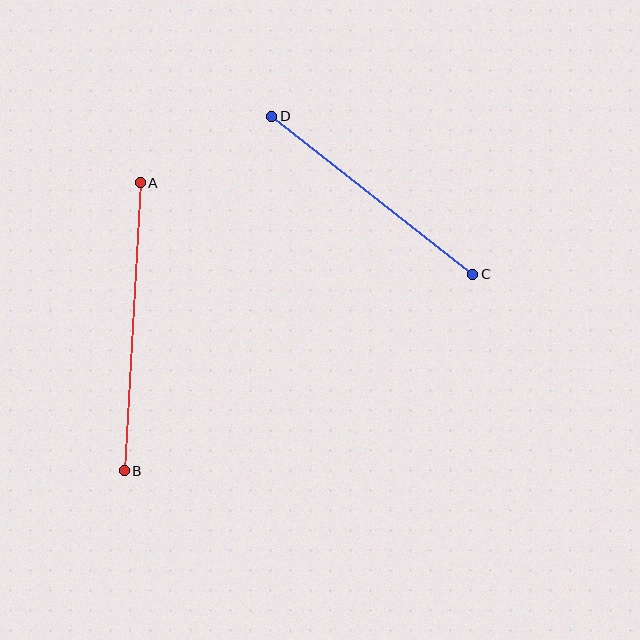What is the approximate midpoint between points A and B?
The midpoint is at approximately (132, 327) pixels.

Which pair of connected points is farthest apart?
Points A and B are farthest apart.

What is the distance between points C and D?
The distance is approximately 256 pixels.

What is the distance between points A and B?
The distance is approximately 288 pixels.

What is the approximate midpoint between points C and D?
The midpoint is at approximately (372, 195) pixels.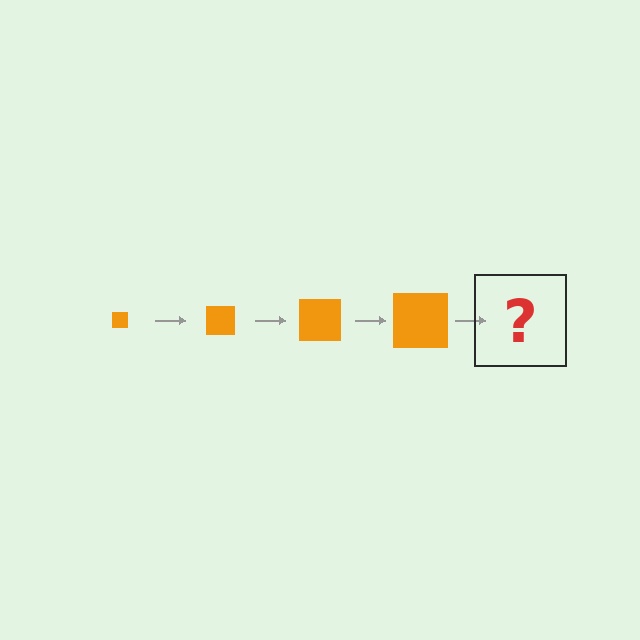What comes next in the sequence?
The next element should be an orange square, larger than the previous one.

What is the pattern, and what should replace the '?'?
The pattern is that the square gets progressively larger each step. The '?' should be an orange square, larger than the previous one.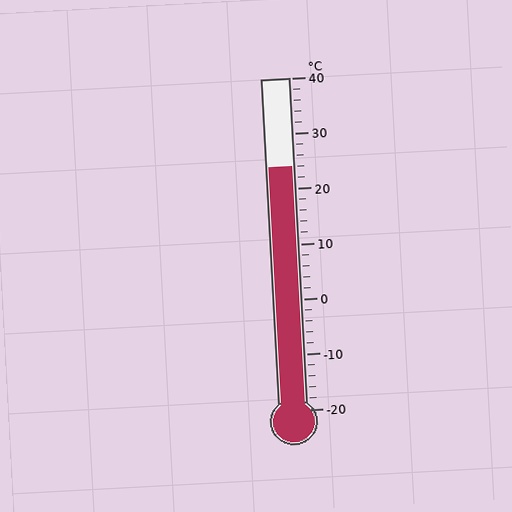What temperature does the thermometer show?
The thermometer shows approximately 24°C.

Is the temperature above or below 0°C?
The temperature is above 0°C.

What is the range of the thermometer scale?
The thermometer scale ranges from -20°C to 40°C.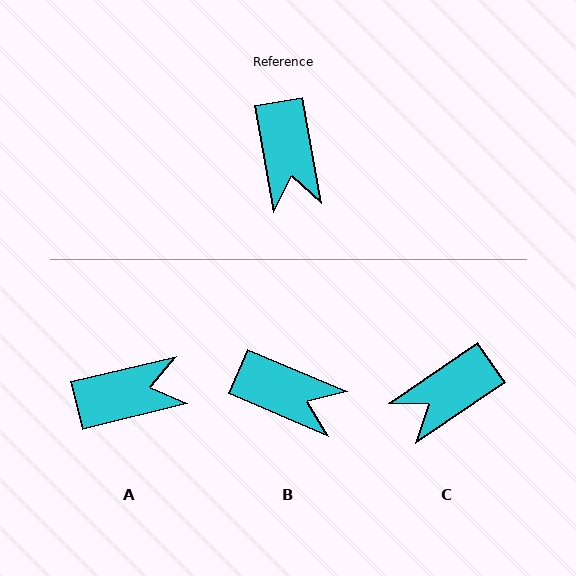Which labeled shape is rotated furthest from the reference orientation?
A, about 93 degrees away.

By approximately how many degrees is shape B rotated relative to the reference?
Approximately 57 degrees counter-clockwise.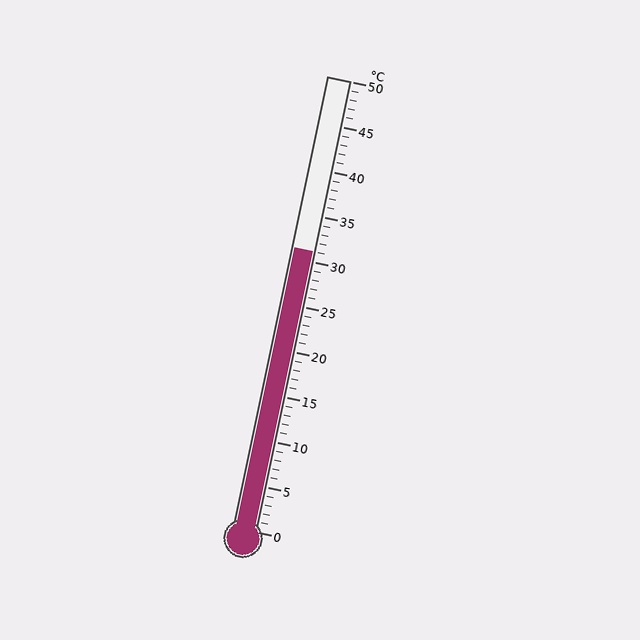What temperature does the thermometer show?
The thermometer shows approximately 31°C.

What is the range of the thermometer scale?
The thermometer scale ranges from 0°C to 50°C.